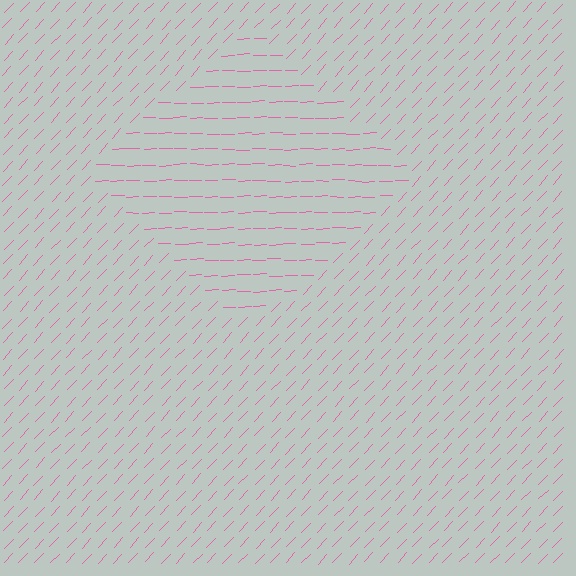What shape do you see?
I see a diamond.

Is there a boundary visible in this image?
Yes, there is a texture boundary formed by a change in line orientation.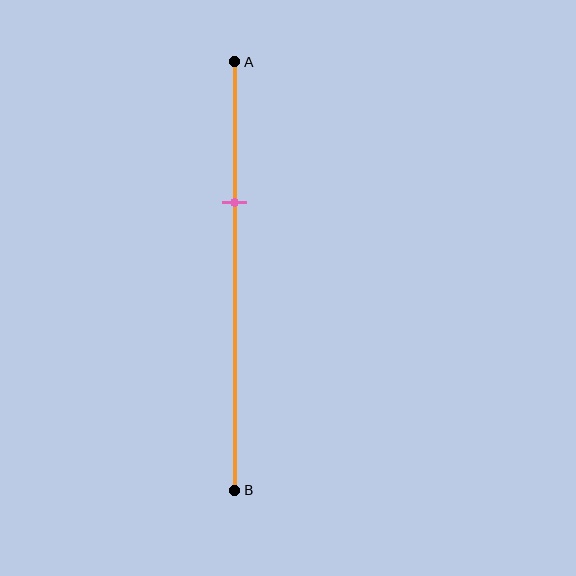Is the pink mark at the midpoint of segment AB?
No, the mark is at about 35% from A, not at the 50% midpoint.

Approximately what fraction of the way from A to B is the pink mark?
The pink mark is approximately 35% of the way from A to B.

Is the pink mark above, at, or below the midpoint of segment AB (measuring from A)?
The pink mark is above the midpoint of segment AB.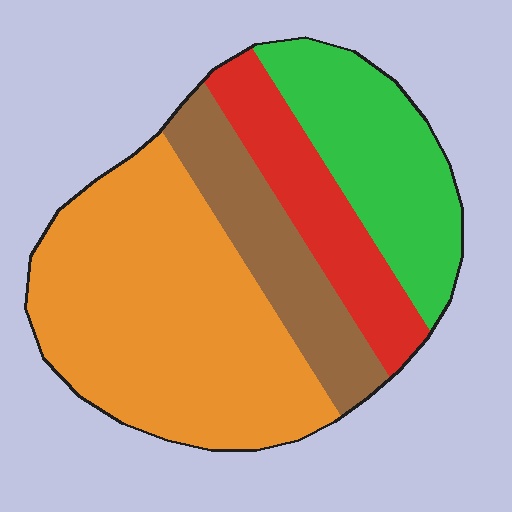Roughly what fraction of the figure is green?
Green takes up about one fifth (1/5) of the figure.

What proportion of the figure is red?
Red takes up about one sixth (1/6) of the figure.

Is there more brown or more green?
Green.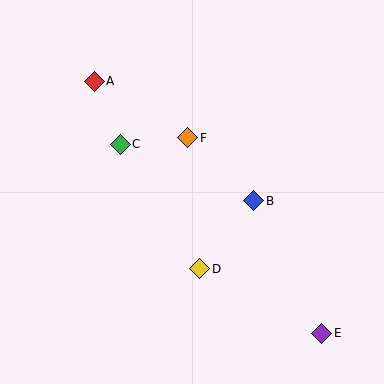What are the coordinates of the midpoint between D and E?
The midpoint between D and E is at (261, 301).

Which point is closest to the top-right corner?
Point B is closest to the top-right corner.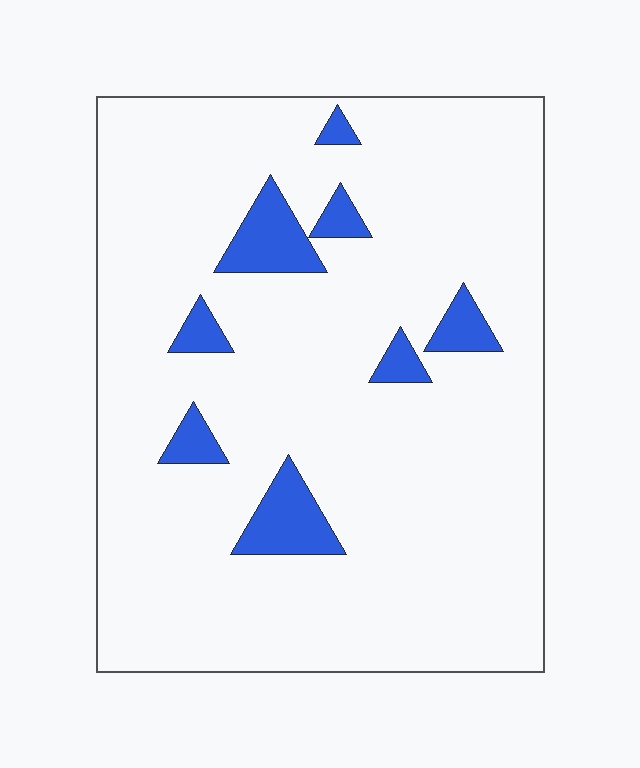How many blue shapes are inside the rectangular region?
8.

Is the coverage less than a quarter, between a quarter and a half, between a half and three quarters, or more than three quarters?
Less than a quarter.